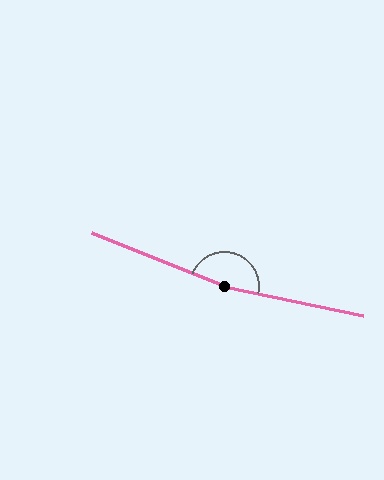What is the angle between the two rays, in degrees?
Approximately 170 degrees.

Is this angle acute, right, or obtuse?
It is obtuse.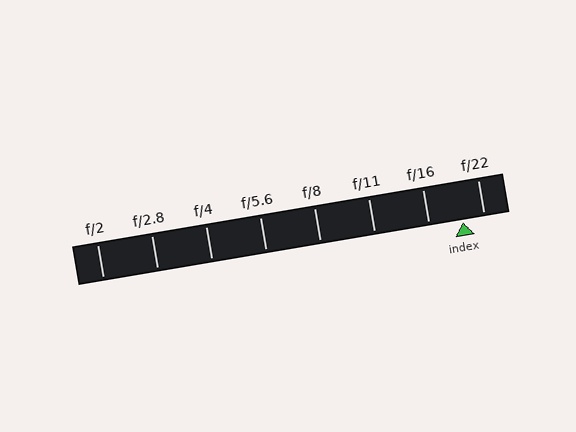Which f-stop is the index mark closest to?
The index mark is closest to f/22.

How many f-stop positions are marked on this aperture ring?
There are 8 f-stop positions marked.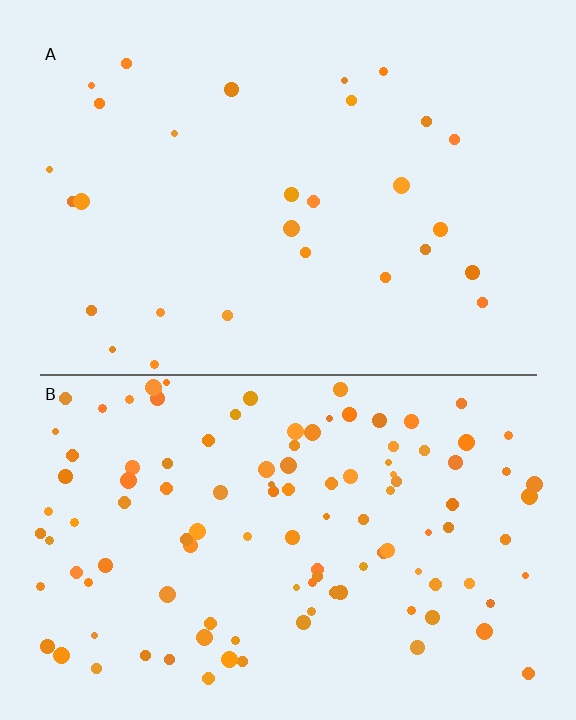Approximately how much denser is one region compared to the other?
Approximately 3.9× — region B over region A.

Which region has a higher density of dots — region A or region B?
B (the bottom).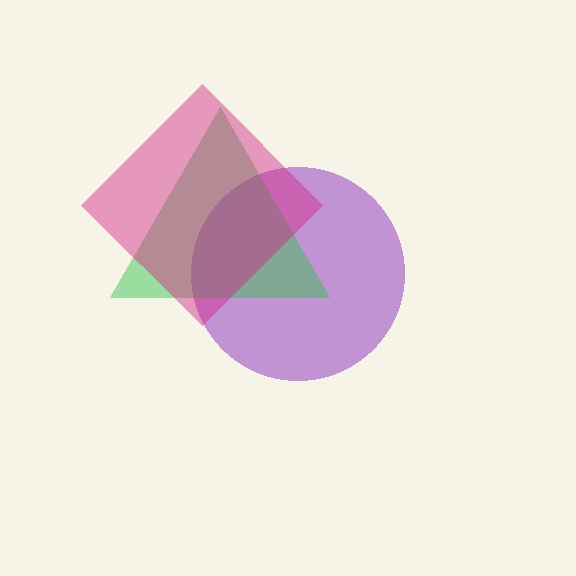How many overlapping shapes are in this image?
There are 3 overlapping shapes in the image.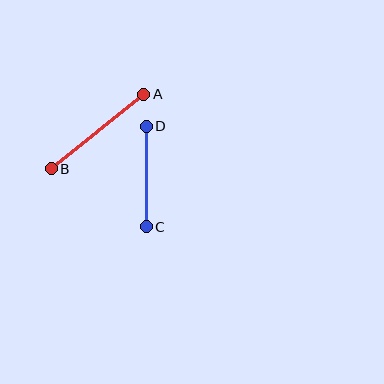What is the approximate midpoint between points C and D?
The midpoint is at approximately (146, 176) pixels.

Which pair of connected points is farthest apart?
Points A and B are farthest apart.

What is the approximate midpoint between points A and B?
The midpoint is at approximately (98, 132) pixels.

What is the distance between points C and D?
The distance is approximately 101 pixels.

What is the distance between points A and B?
The distance is approximately 119 pixels.